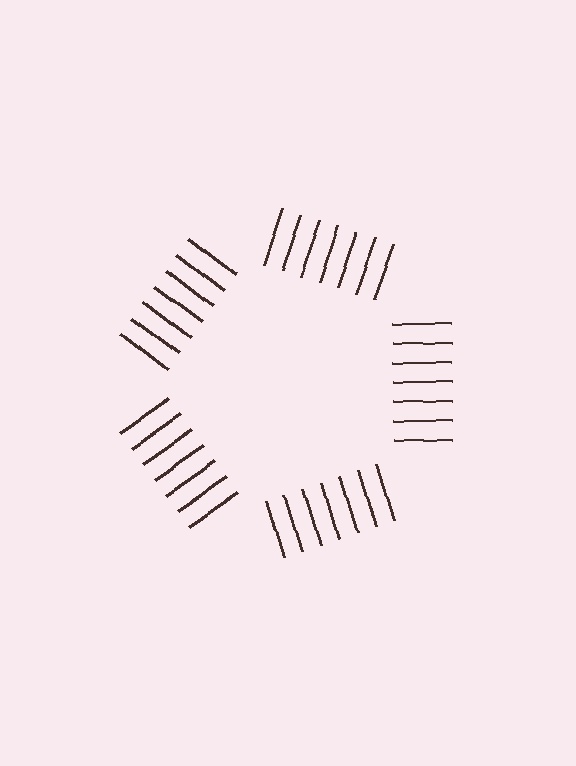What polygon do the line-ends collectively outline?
An illusory pentagon — the line segments terminate on its edges but no continuous stroke is drawn.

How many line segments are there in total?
35 — 7 along each of the 5 edges.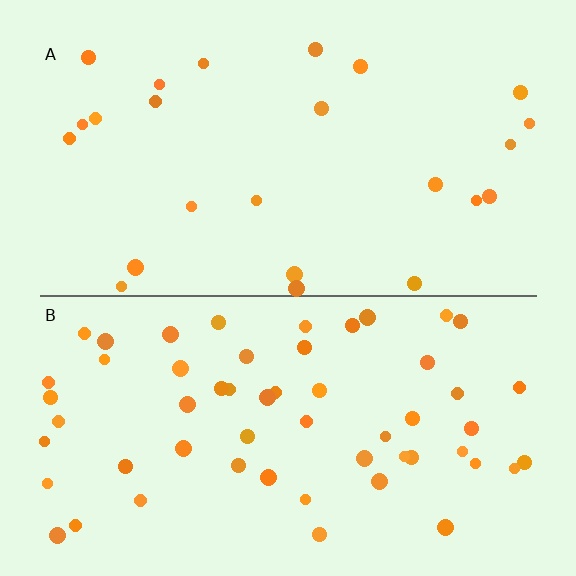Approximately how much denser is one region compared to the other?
Approximately 2.3× — region B over region A.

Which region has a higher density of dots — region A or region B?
B (the bottom).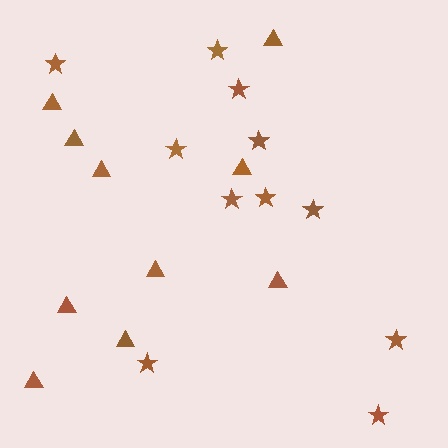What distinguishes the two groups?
There are 2 groups: one group of stars (11) and one group of triangles (10).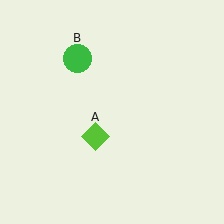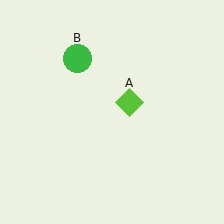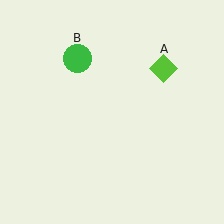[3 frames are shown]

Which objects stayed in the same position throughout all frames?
Green circle (object B) remained stationary.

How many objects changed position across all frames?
1 object changed position: lime diamond (object A).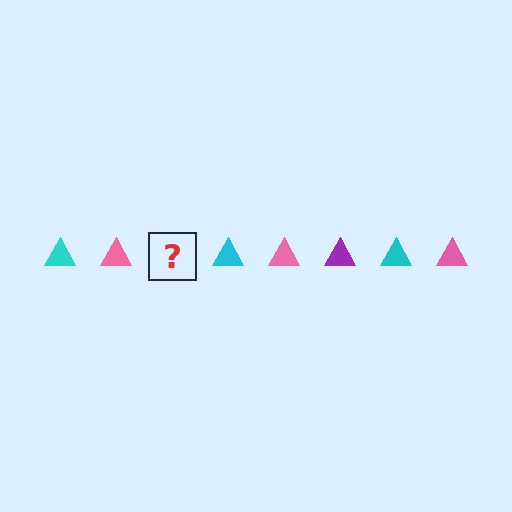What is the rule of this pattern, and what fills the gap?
The rule is that the pattern cycles through cyan, pink, purple triangles. The gap should be filled with a purple triangle.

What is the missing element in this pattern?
The missing element is a purple triangle.